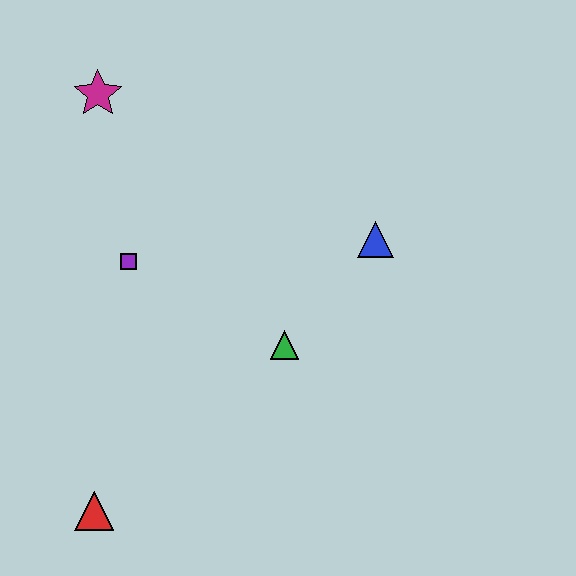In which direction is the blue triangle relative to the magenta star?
The blue triangle is to the right of the magenta star.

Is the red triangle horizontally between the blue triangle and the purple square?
No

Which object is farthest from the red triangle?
The magenta star is farthest from the red triangle.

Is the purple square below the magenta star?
Yes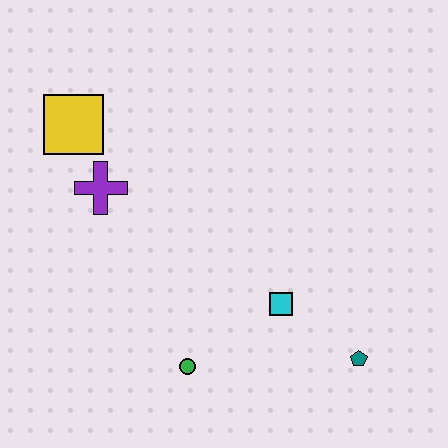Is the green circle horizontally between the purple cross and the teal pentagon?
Yes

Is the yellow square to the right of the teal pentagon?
No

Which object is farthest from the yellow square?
The teal pentagon is farthest from the yellow square.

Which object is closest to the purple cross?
The yellow square is closest to the purple cross.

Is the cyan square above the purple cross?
No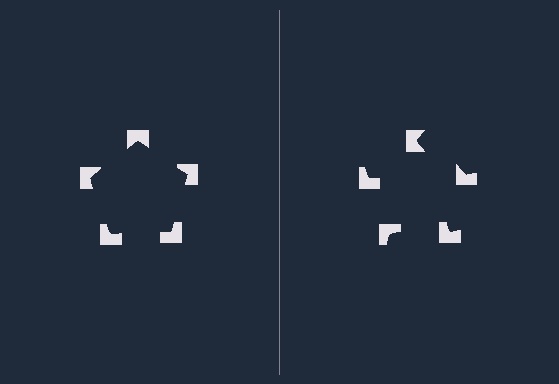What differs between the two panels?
The notched squares are positioned identically on both sides; only the wedge orientations differ. On the left they align to a pentagon; on the right they are misaligned.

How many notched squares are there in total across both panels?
10 — 5 on each side.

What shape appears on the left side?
An illusory pentagon.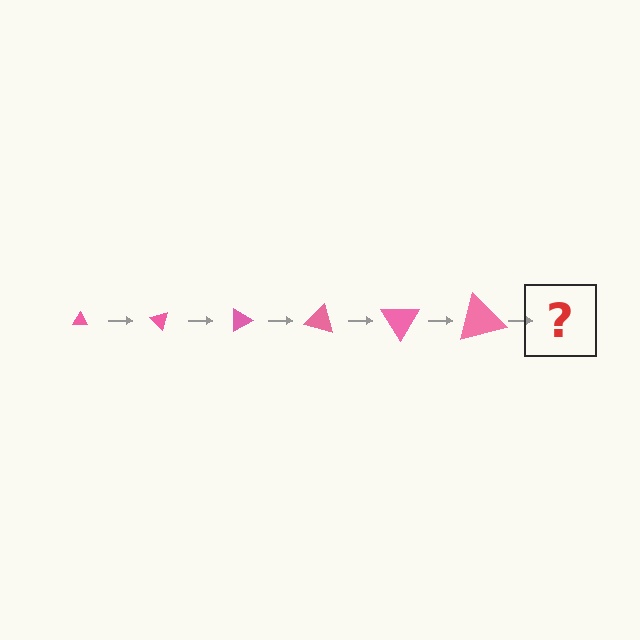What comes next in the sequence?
The next element should be a triangle, larger than the previous one and rotated 270 degrees from the start.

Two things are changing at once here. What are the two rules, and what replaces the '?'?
The two rules are that the triangle grows larger each step and it rotates 45 degrees each step. The '?' should be a triangle, larger than the previous one and rotated 270 degrees from the start.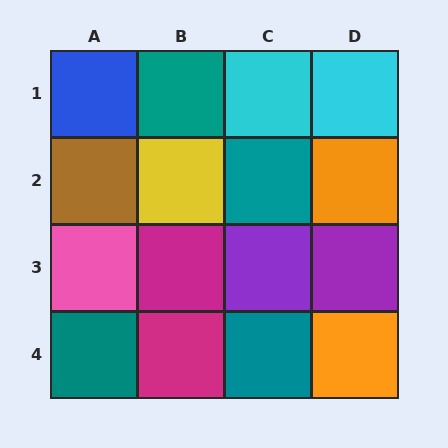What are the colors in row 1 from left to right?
Blue, teal, cyan, cyan.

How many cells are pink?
1 cell is pink.